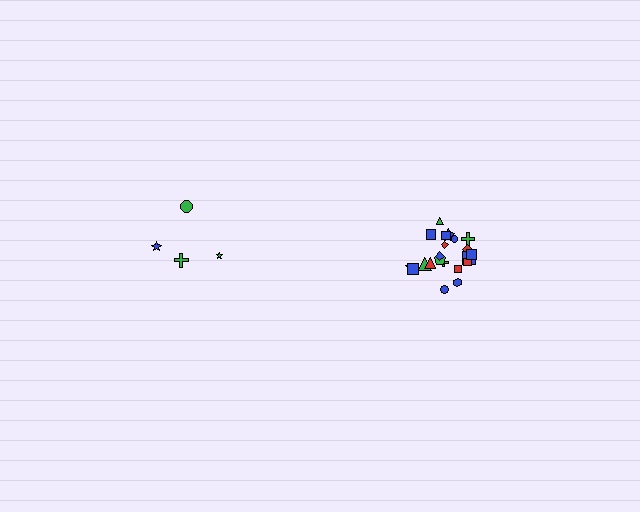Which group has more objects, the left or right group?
The right group.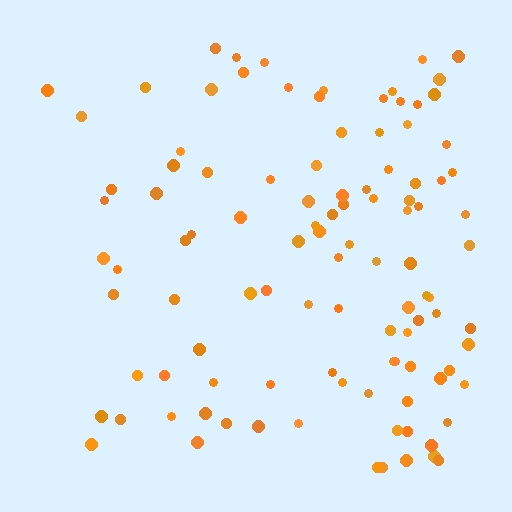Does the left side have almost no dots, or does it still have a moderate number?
Still a moderate number, just noticeably fewer than the right.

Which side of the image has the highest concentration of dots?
The right.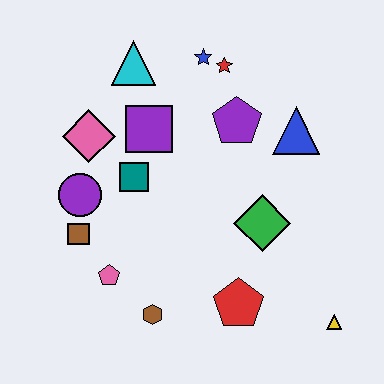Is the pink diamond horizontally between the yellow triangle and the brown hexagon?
No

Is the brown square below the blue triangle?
Yes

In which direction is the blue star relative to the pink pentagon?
The blue star is above the pink pentagon.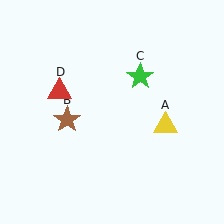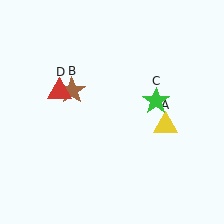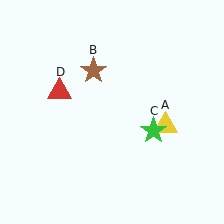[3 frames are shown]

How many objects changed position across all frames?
2 objects changed position: brown star (object B), green star (object C).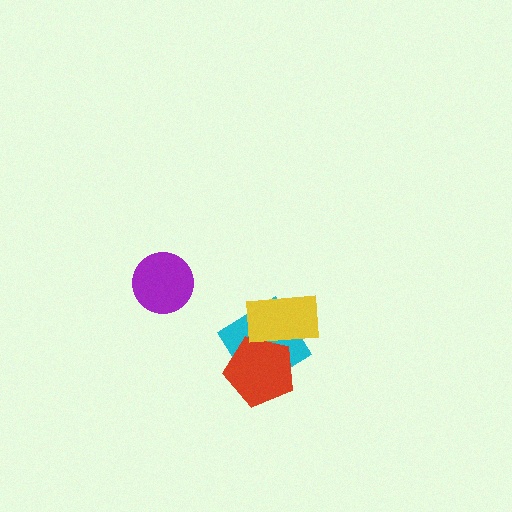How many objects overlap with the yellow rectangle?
2 objects overlap with the yellow rectangle.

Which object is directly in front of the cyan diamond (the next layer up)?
The red pentagon is directly in front of the cyan diamond.